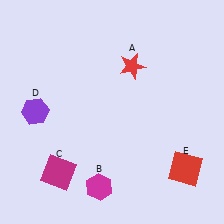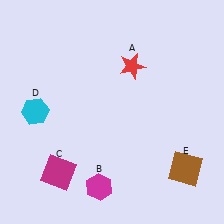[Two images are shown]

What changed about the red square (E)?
In Image 1, E is red. In Image 2, it changed to brown.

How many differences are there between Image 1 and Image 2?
There are 2 differences between the two images.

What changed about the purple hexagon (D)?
In Image 1, D is purple. In Image 2, it changed to cyan.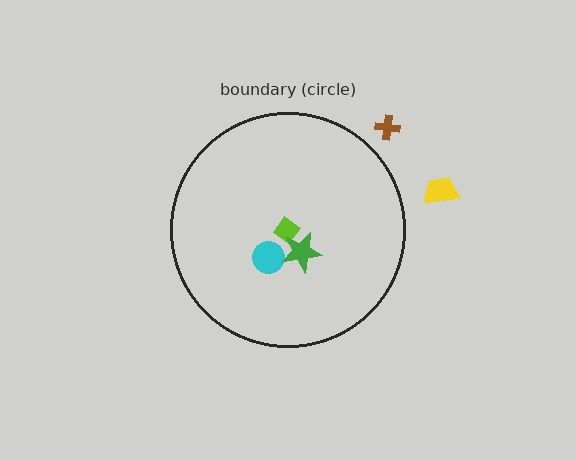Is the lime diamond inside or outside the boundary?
Inside.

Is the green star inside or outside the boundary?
Inside.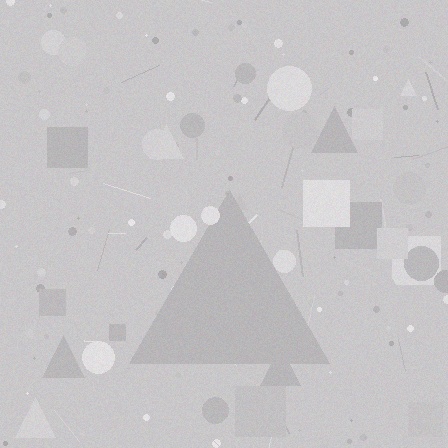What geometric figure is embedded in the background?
A triangle is embedded in the background.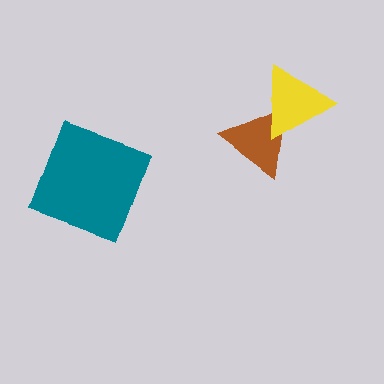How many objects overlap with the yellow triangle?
1 object overlaps with the yellow triangle.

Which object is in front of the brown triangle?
The yellow triangle is in front of the brown triangle.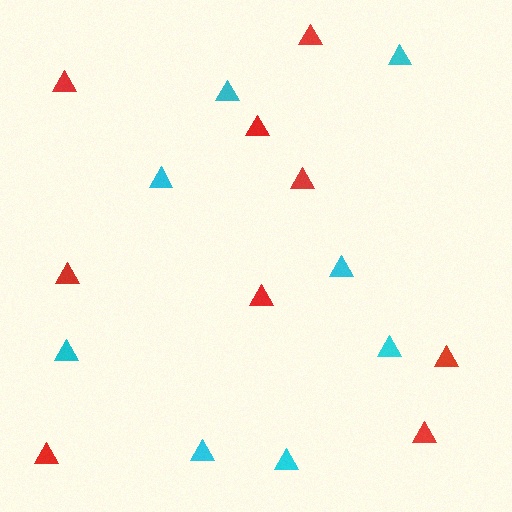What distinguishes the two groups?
There are 2 groups: one group of red triangles (9) and one group of cyan triangles (8).